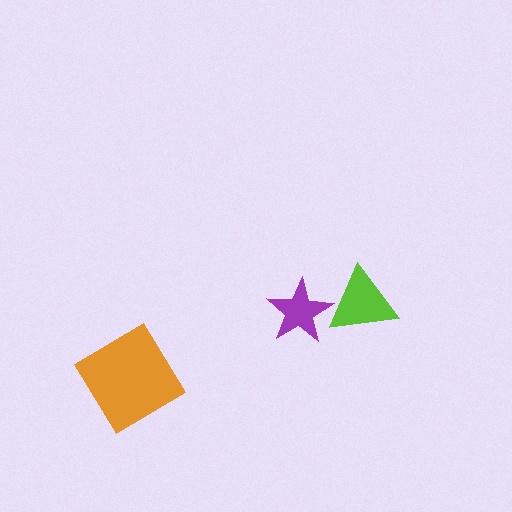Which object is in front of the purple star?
The lime triangle is in front of the purple star.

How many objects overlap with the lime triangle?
1 object overlaps with the lime triangle.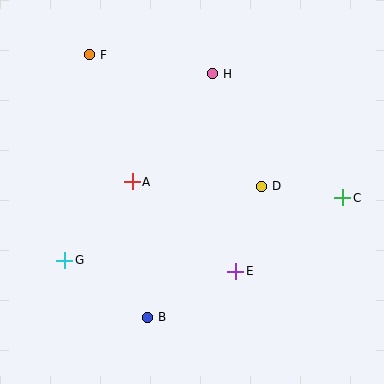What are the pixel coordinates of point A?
Point A is at (132, 182).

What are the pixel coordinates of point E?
Point E is at (236, 271).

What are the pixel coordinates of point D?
Point D is at (262, 186).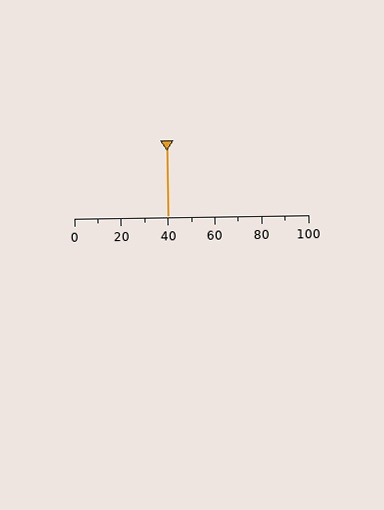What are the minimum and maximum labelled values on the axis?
The axis runs from 0 to 100.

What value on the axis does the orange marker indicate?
The marker indicates approximately 40.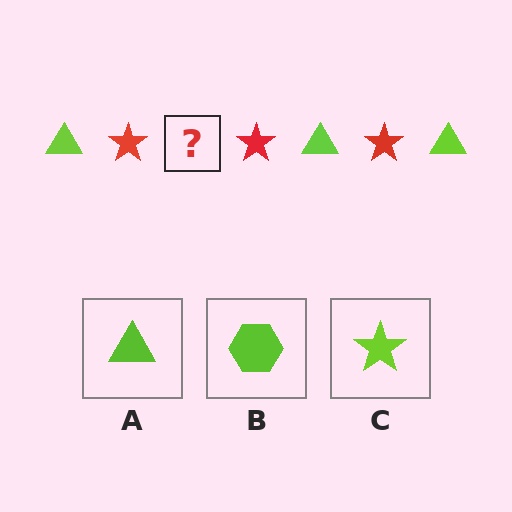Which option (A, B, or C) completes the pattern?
A.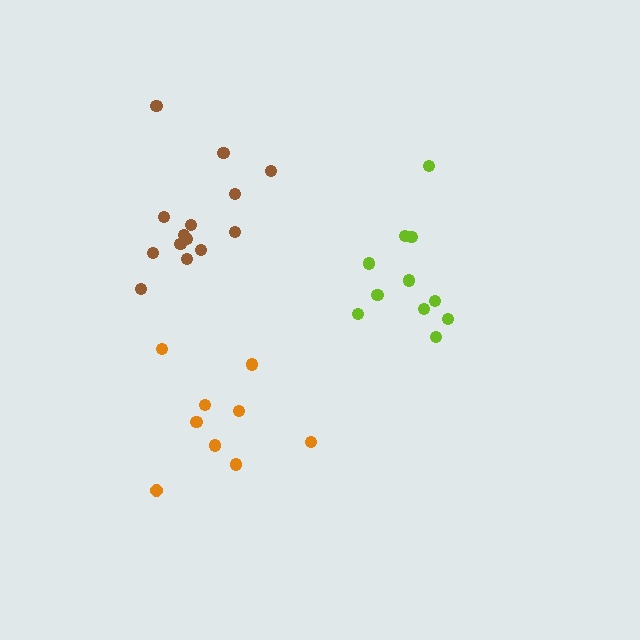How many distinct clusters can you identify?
There are 3 distinct clusters.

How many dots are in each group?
Group 1: 14 dots, Group 2: 11 dots, Group 3: 9 dots (34 total).